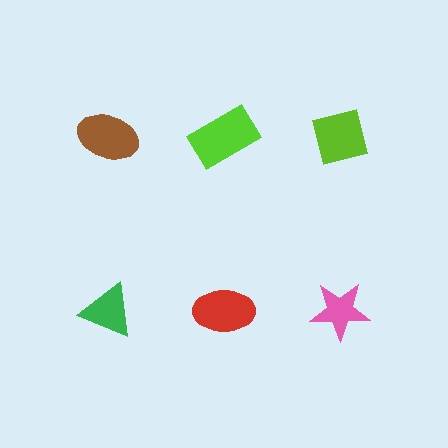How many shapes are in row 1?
3 shapes.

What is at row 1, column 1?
A brown ellipse.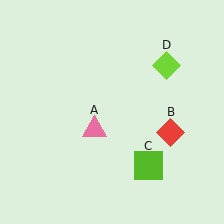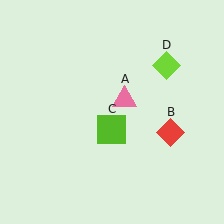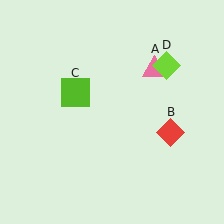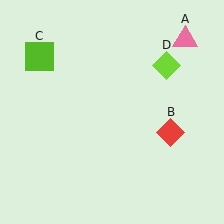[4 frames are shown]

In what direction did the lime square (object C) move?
The lime square (object C) moved up and to the left.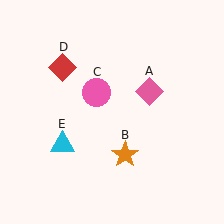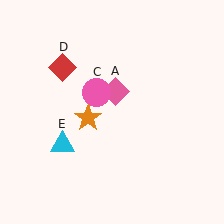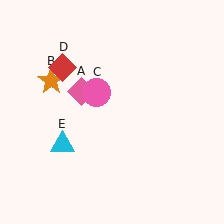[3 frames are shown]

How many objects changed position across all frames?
2 objects changed position: pink diamond (object A), orange star (object B).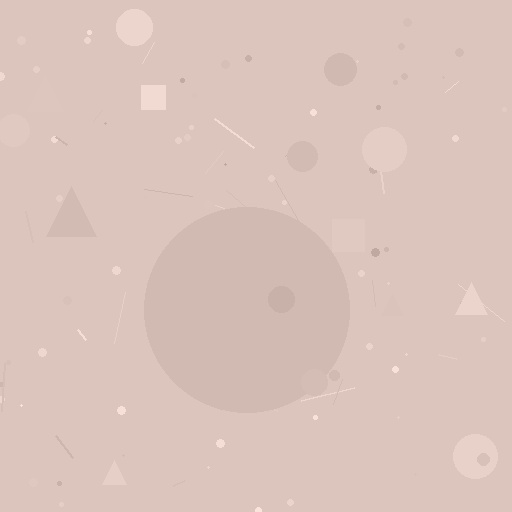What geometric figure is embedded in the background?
A circle is embedded in the background.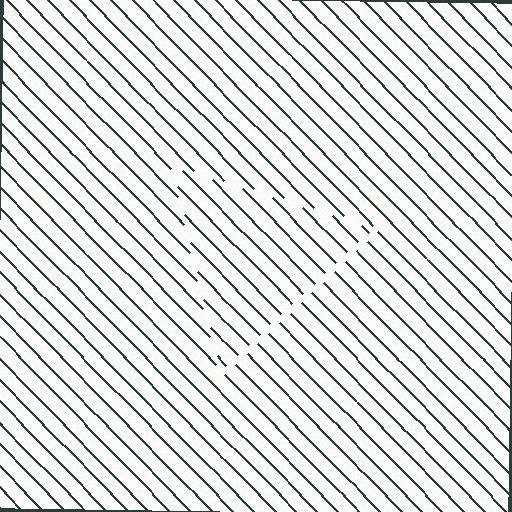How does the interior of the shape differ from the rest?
The interior of the shape contains the same grating, shifted by half a period — the contour is defined by the phase discontinuity where line-ends from the inner and outer gratings abut.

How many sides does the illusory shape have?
3 sides — the line-ends trace a triangle.